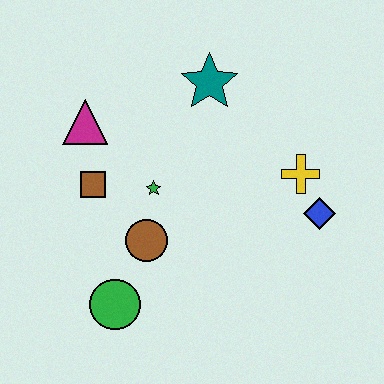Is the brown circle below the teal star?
Yes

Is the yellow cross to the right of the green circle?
Yes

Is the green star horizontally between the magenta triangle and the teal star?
Yes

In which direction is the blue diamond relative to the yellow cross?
The blue diamond is below the yellow cross.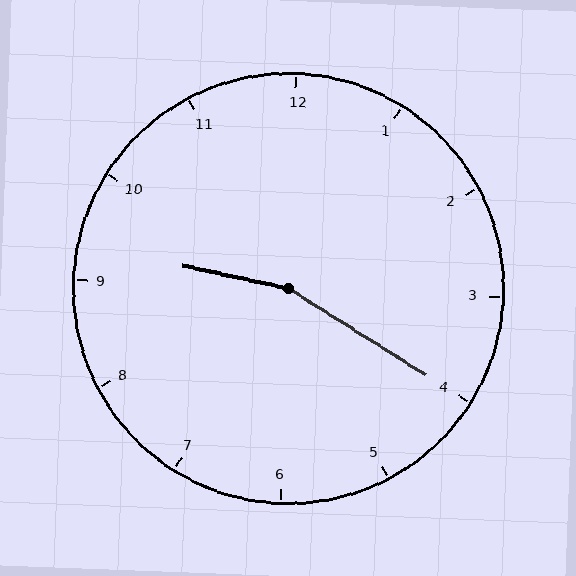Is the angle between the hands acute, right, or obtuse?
It is obtuse.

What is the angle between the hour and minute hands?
Approximately 160 degrees.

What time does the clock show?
9:20.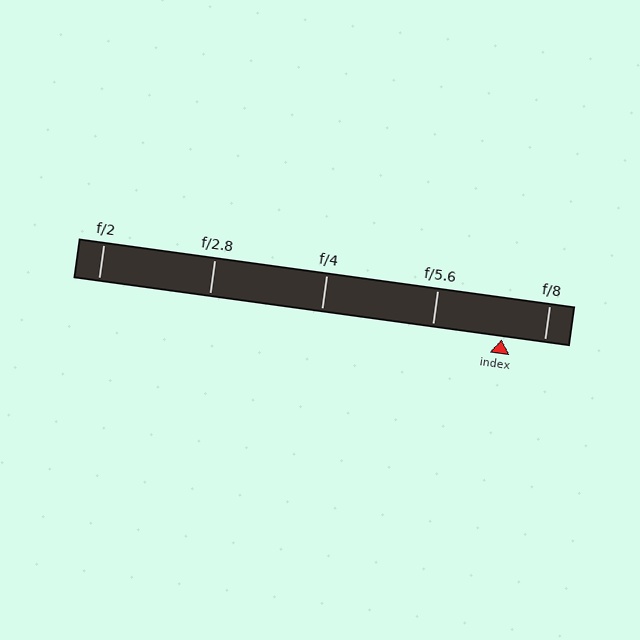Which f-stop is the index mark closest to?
The index mark is closest to f/8.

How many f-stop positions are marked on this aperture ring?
There are 5 f-stop positions marked.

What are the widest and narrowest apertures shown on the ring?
The widest aperture shown is f/2 and the narrowest is f/8.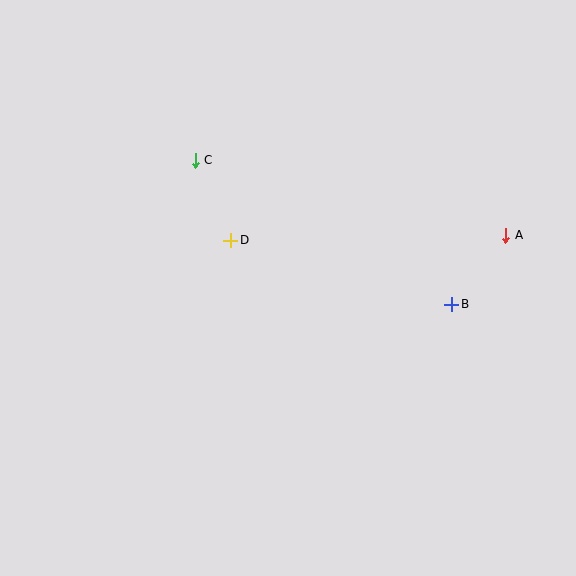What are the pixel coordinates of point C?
Point C is at (195, 160).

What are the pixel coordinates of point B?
Point B is at (452, 304).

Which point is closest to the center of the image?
Point D at (231, 240) is closest to the center.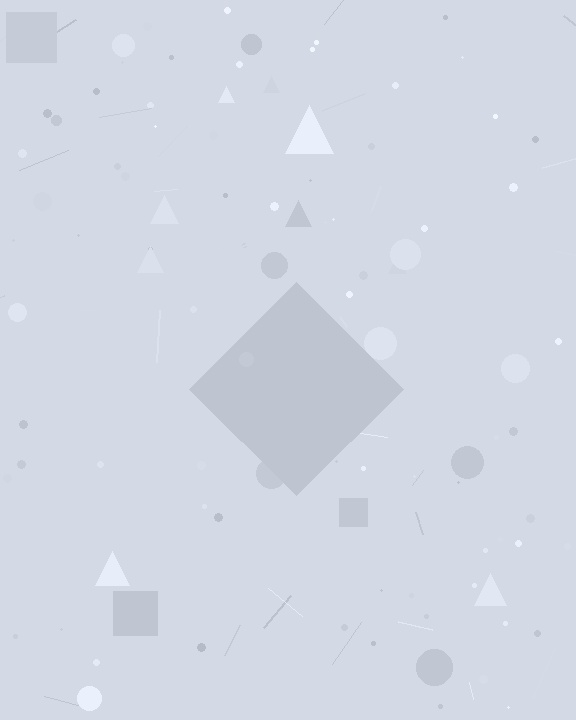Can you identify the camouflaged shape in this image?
The camouflaged shape is a diamond.